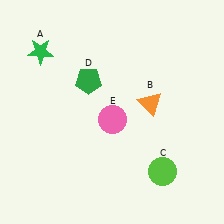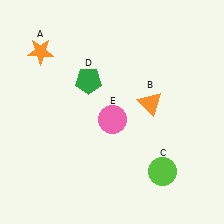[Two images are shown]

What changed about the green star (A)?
In Image 1, A is green. In Image 2, it changed to orange.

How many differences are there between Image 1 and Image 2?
There is 1 difference between the two images.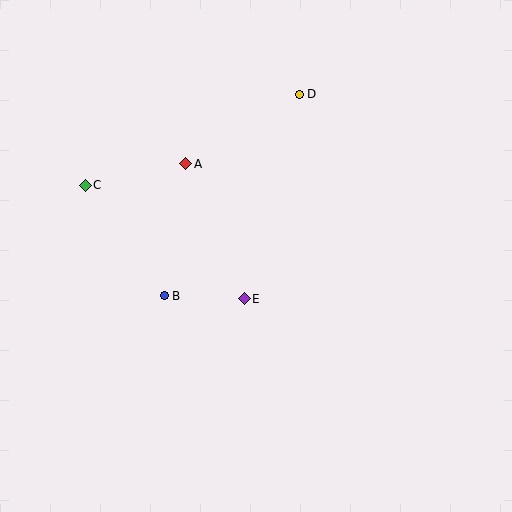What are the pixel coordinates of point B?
Point B is at (164, 296).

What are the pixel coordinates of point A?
Point A is at (186, 164).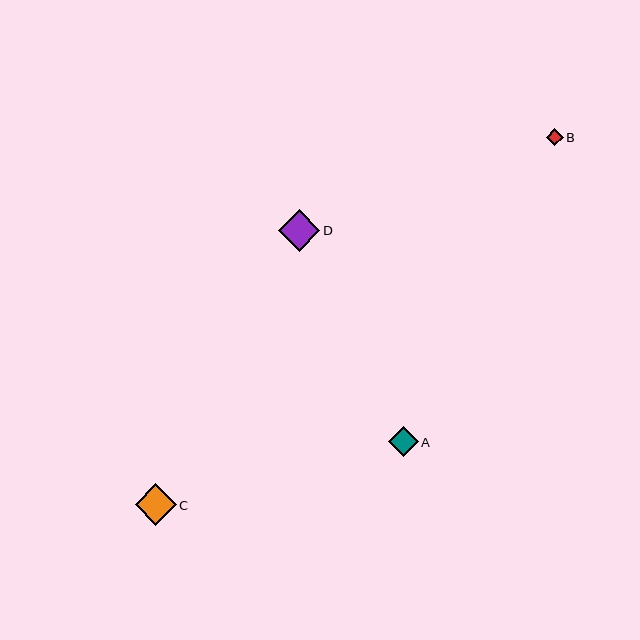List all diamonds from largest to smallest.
From largest to smallest: D, C, A, B.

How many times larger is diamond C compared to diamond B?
Diamond C is approximately 2.5 times the size of diamond B.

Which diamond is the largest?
Diamond D is the largest with a size of approximately 42 pixels.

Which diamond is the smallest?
Diamond B is the smallest with a size of approximately 16 pixels.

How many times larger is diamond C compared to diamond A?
Diamond C is approximately 1.4 times the size of diamond A.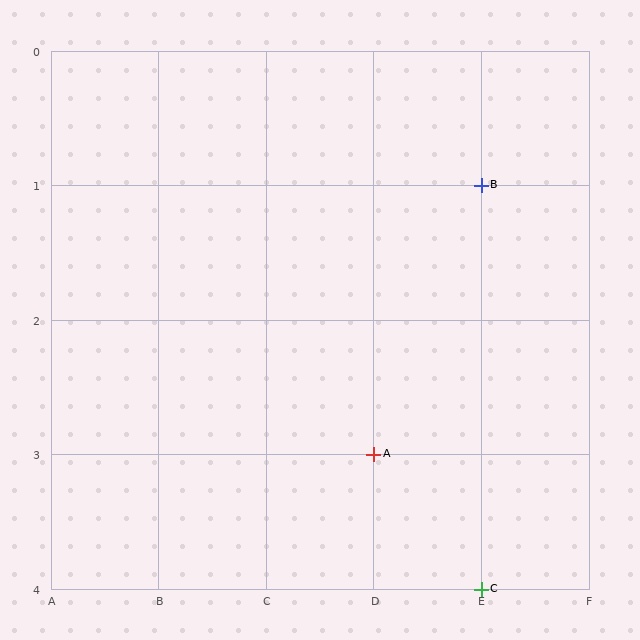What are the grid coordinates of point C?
Point C is at grid coordinates (E, 4).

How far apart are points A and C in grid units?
Points A and C are 1 column and 1 row apart (about 1.4 grid units diagonally).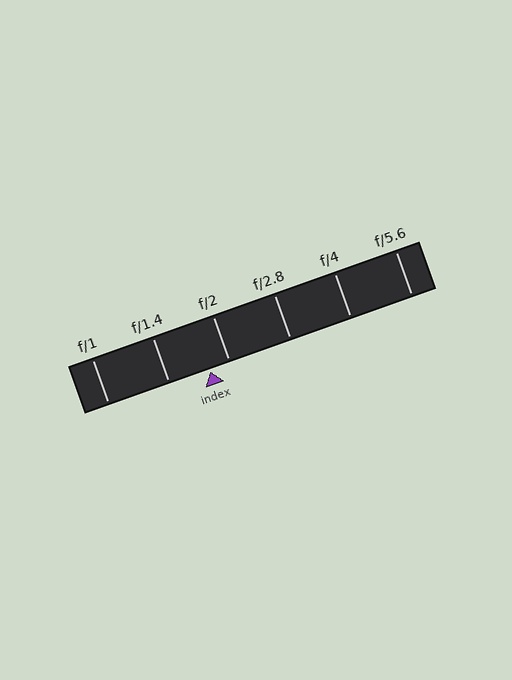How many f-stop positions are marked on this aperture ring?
There are 6 f-stop positions marked.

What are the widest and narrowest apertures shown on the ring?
The widest aperture shown is f/1 and the narrowest is f/5.6.